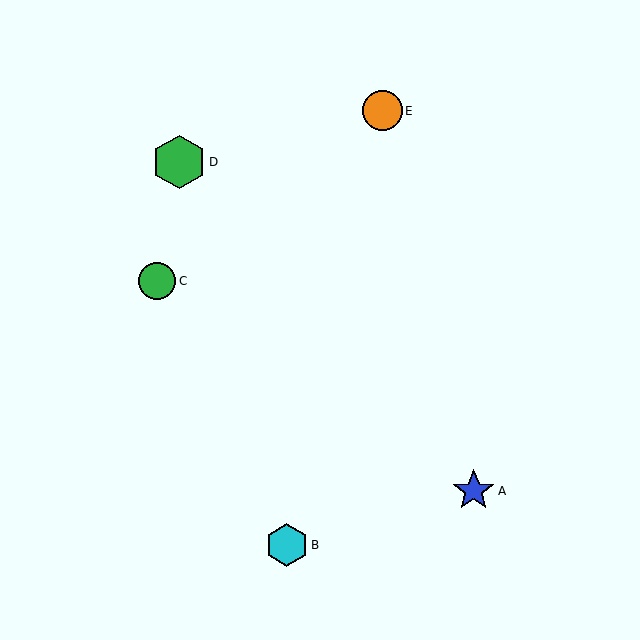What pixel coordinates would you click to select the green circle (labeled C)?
Click at (157, 281) to select the green circle C.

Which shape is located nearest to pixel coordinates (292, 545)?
The cyan hexagon (labeled B) at (287, 545) is nearest to that location.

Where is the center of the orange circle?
The center of the orange circle is at (382, 111).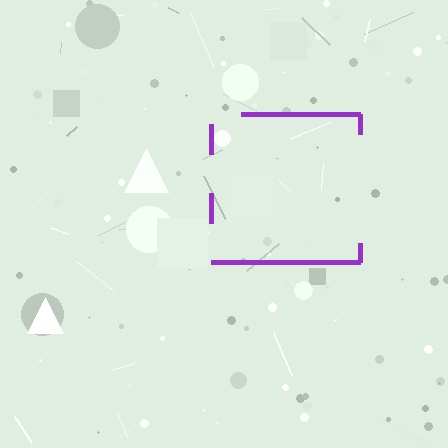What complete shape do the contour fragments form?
The contour fragments form a square.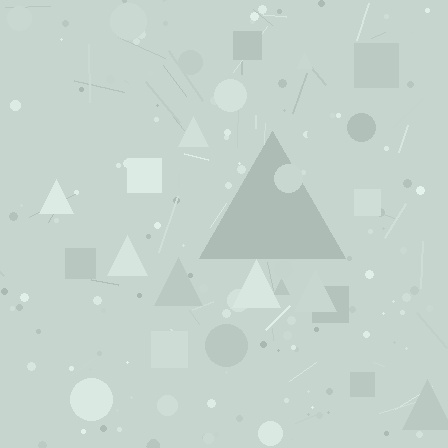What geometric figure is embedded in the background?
A triangle is embedded in the background.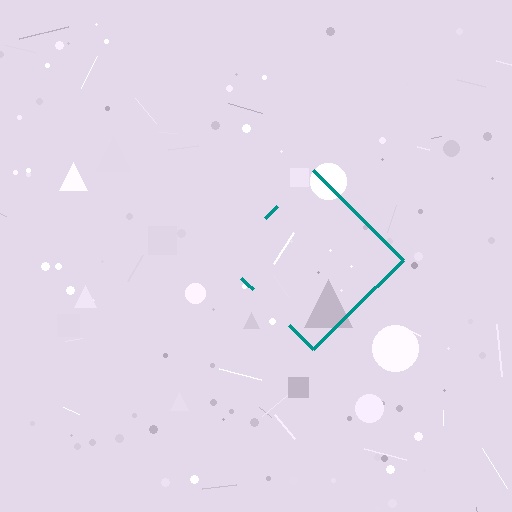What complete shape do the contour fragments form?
The contour fragments form a diamond.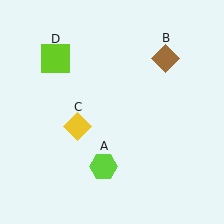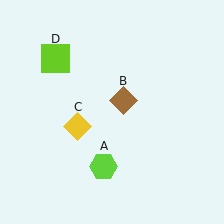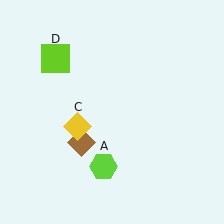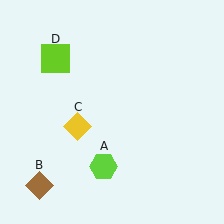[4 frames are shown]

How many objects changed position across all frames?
1 object changed position: brown diamond (object B).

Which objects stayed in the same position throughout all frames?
Lime hexagon (object A) and yellow diamond (object C) and lime square (object D) remained stationary.